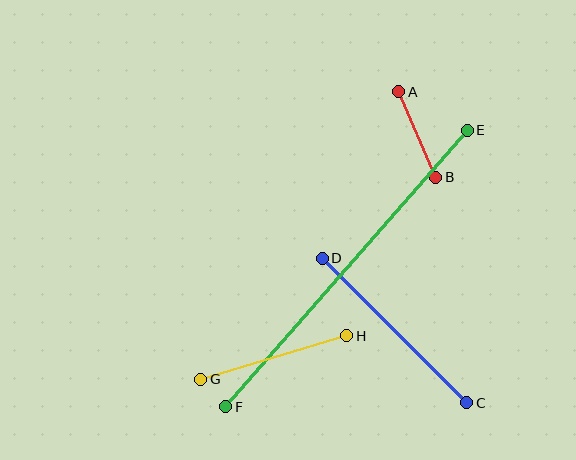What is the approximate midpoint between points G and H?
The midpoint is at approximately (274, 357) pixels.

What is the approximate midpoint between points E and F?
The midpoint is at approximately (346, 268) pixels.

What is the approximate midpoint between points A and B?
The midpoint is at approximately (417, 135) pixels.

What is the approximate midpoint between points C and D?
The midpoint is at approximately (395, 330) pixels.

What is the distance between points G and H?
The distance is approximately 152 pixels.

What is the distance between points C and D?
The distance is approximately 204 pixels.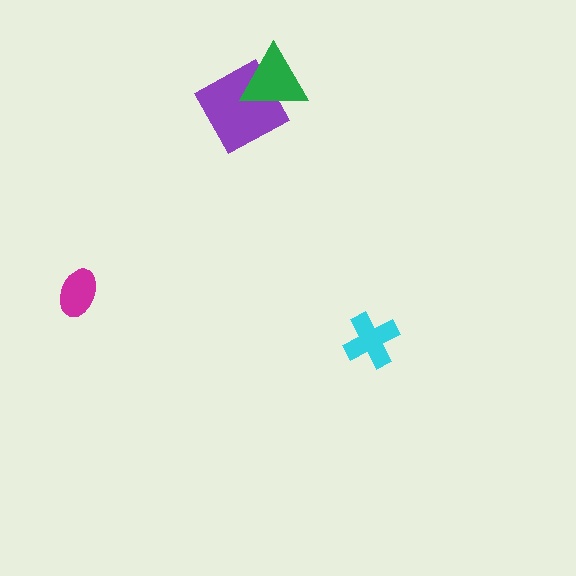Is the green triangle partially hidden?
No, no other shape covers it.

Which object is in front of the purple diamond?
The green triangle is in front of the purple diamond.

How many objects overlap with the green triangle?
1 object overlaps with the green triangle.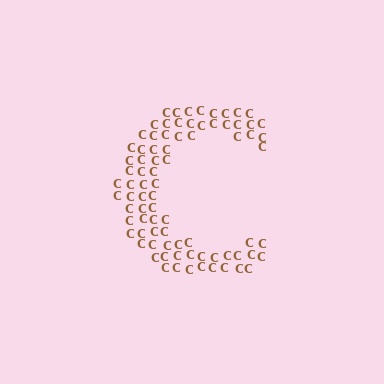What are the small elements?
The small elements are letter C's.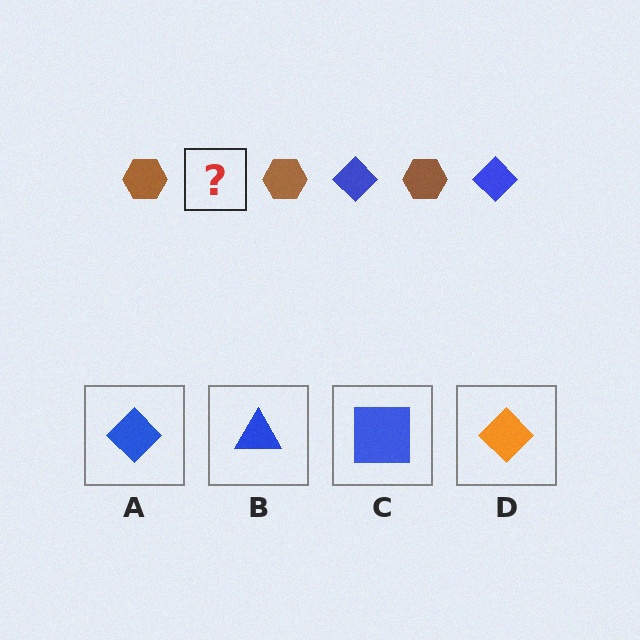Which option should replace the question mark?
Option A.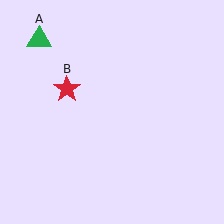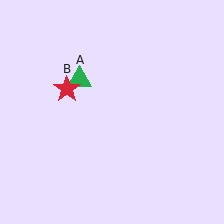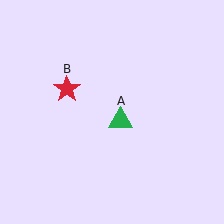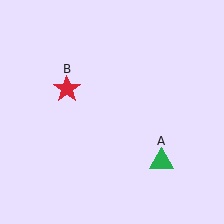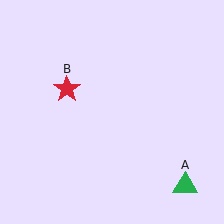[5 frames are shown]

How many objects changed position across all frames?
1 object changed position: green triangle (object A).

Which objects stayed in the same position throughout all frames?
Red star (object B) remained stationary.